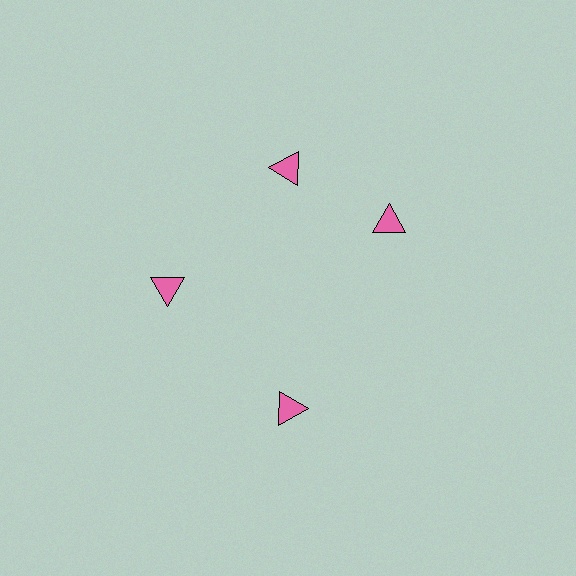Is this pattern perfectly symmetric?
No. The 4 pink triangles are arranged in a ring, but one element near the 3 o'clock position is rotated out of alignment along the ring, breaking the 4-fold rotational symmetry.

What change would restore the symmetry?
The symmetry would be restored by rotating it back into even spacing with its neighbors so that all 4 triangles sit at equal angles and equal distance from the center.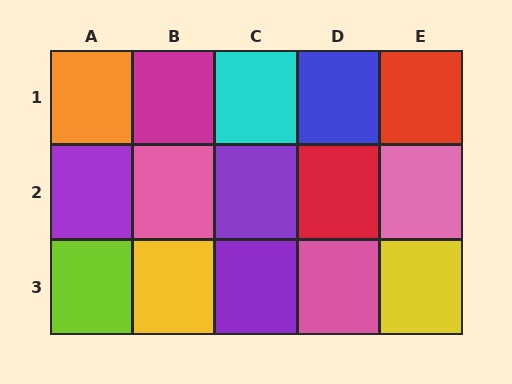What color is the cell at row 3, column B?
Yellow.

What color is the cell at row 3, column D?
Pink.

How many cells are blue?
1 cell is blue.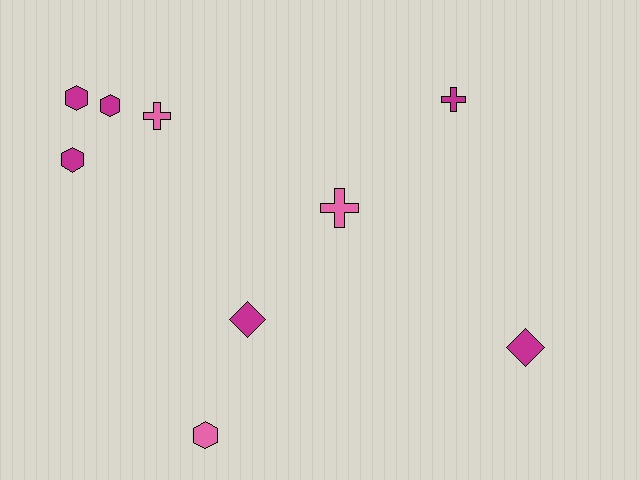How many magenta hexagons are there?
There are 3 magenta hexagons.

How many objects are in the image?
There are 9 objects.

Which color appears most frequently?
Magenta, with 6 objects.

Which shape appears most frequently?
Hexagon, with 4 objects.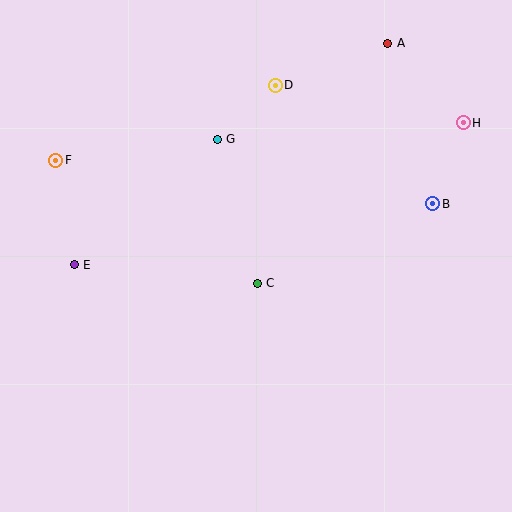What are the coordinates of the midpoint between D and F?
The midpoint between D and F is at (166, 123).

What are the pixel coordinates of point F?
Point F is at (56, 160).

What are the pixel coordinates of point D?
Point D is at (275, 85).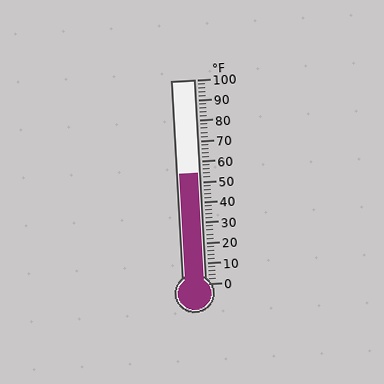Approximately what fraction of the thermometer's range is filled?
The thermometer is filled to approximately 55% of its range.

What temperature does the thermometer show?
The thermometer shows approximately 54°F.